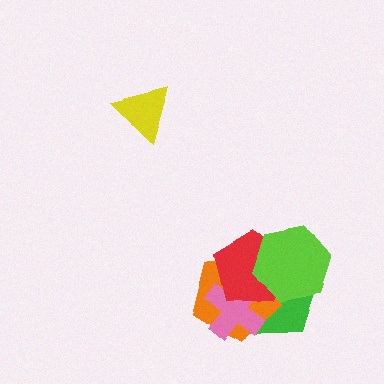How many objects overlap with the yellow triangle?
0 objects overlap with the yellow triangle.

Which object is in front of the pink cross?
The red pentagon is in front of the pink cross.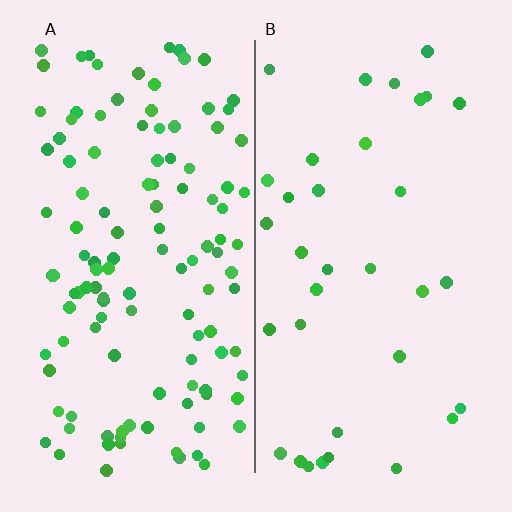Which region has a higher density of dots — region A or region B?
A (the left).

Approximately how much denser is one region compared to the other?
Approximately 3.5× — region A over region B.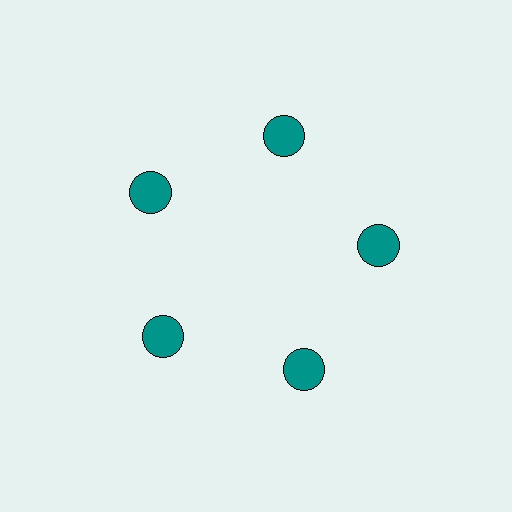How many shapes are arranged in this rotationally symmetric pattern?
There are 5 shapes, arranged in 5 groups of 1.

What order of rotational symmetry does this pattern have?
This pattern has 5-fold rotational symmetry.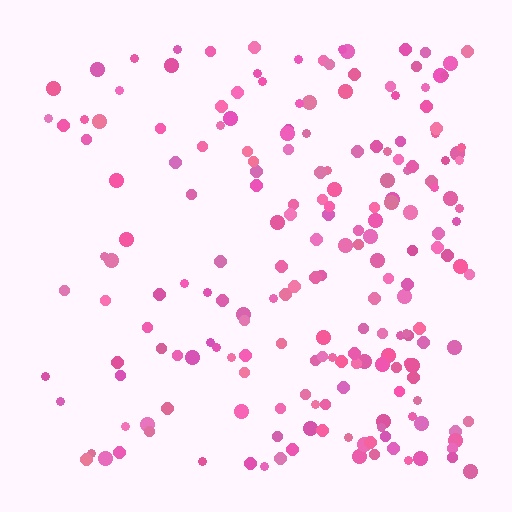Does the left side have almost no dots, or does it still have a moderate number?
Still a moderate number, just noticeably fewer than the right.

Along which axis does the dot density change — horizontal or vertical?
Horizontal.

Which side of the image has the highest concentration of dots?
The right.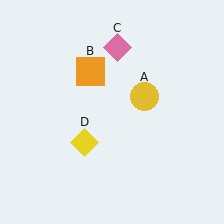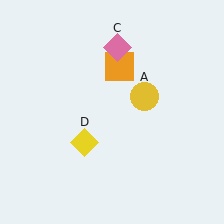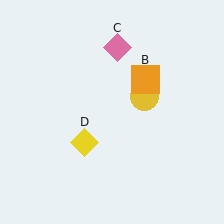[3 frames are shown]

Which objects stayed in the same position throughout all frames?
Yellow circle (object A) and pink diamond (object C) and yellow diamond (object D) remained stationary.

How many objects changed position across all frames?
1 object changed position: orange square (object B).